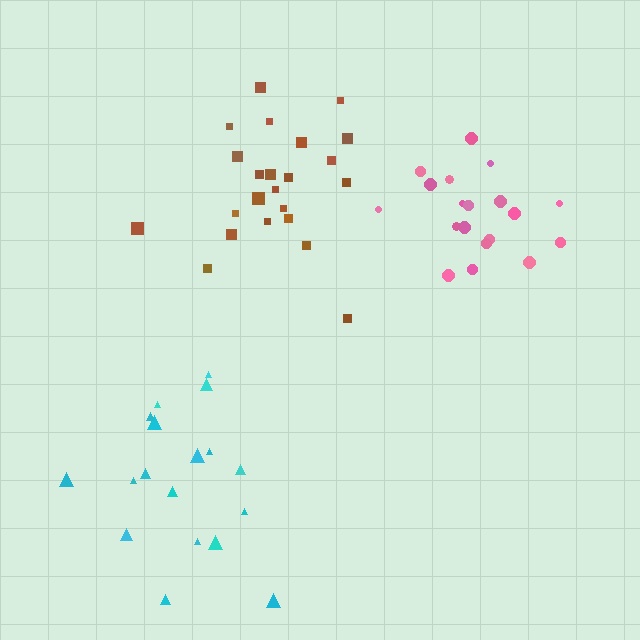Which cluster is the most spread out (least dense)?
Cyan.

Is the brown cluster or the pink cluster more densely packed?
Pink.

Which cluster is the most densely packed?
Pink.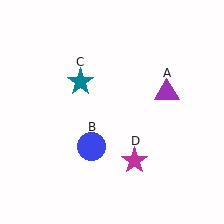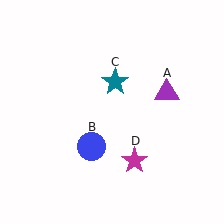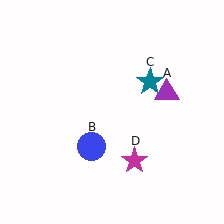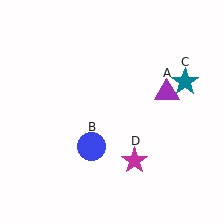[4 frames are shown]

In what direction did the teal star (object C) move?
The teal star (object C) moved right.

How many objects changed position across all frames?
1 object changed position: teal star (object C).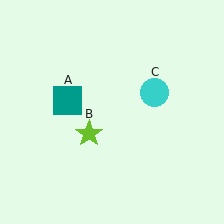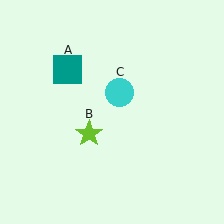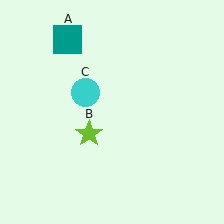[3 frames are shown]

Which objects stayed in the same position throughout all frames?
Lime star (object B) remained stationary.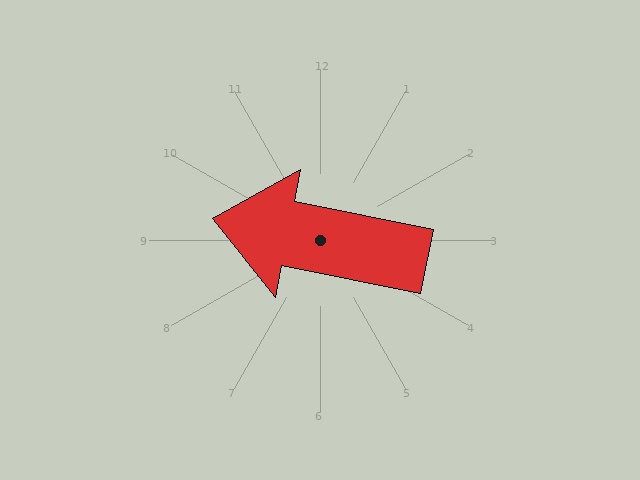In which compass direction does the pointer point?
West.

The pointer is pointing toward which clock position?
Roughly 9 o'clock.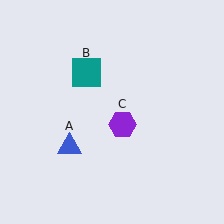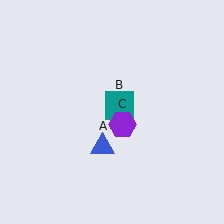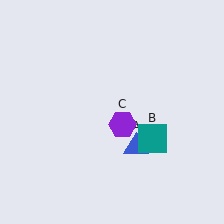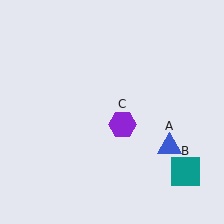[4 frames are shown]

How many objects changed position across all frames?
2 objects changed position: blue triangle (object A), teal square (object B).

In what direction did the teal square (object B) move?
The teal square (object B) moved down and to the right.